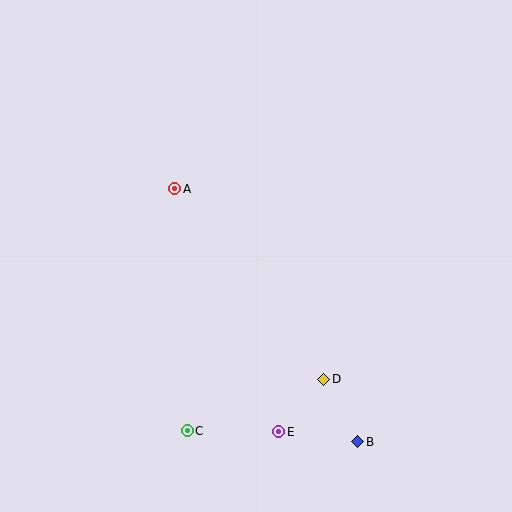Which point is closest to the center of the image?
Point A at (175, 189) is closest to the center.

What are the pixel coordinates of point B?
Point B is at (358, 442).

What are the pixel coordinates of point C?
Point C is at (187, 431).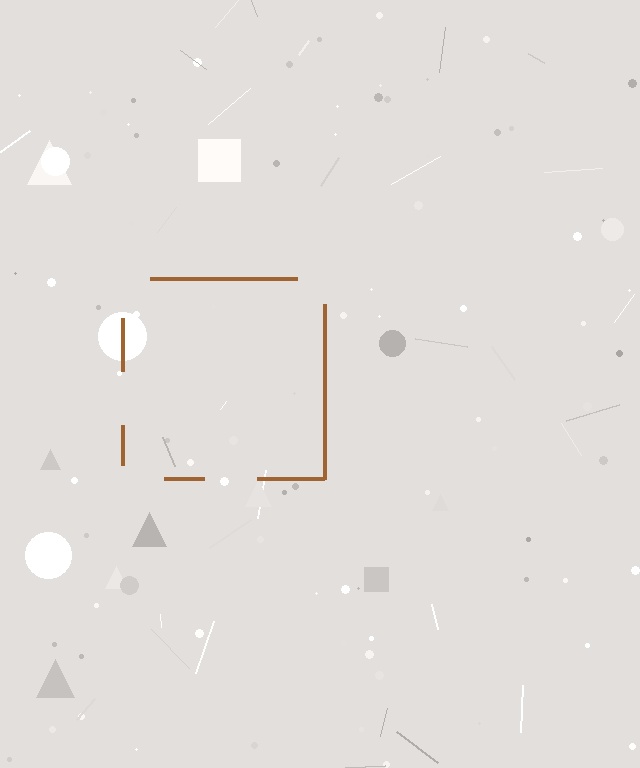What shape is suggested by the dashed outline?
The dashed outline suggests a square.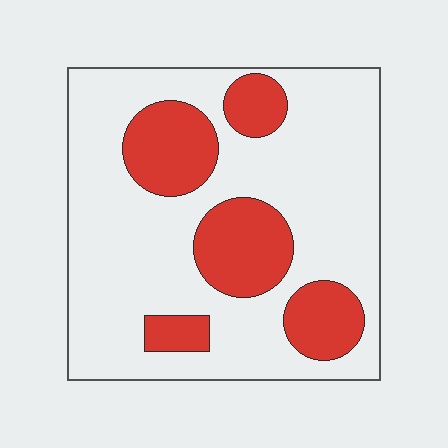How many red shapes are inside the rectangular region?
5.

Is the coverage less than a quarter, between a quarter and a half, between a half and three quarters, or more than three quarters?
Between a quarter and a half.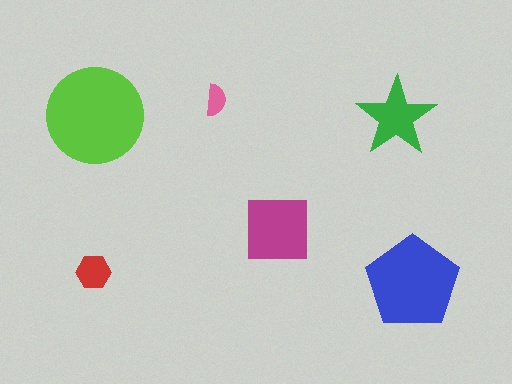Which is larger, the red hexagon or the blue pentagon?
The blue pentagon.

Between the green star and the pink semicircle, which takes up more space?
The green star.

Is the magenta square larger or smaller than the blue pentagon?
Smaller.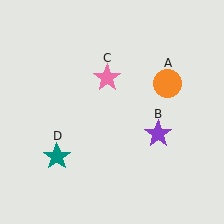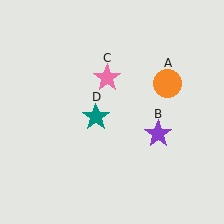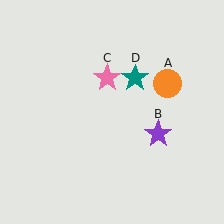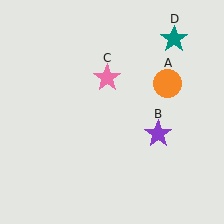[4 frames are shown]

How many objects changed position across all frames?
1 object changed position: teal star (object D).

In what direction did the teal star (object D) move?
The teal star (object D) moved up and to the right.